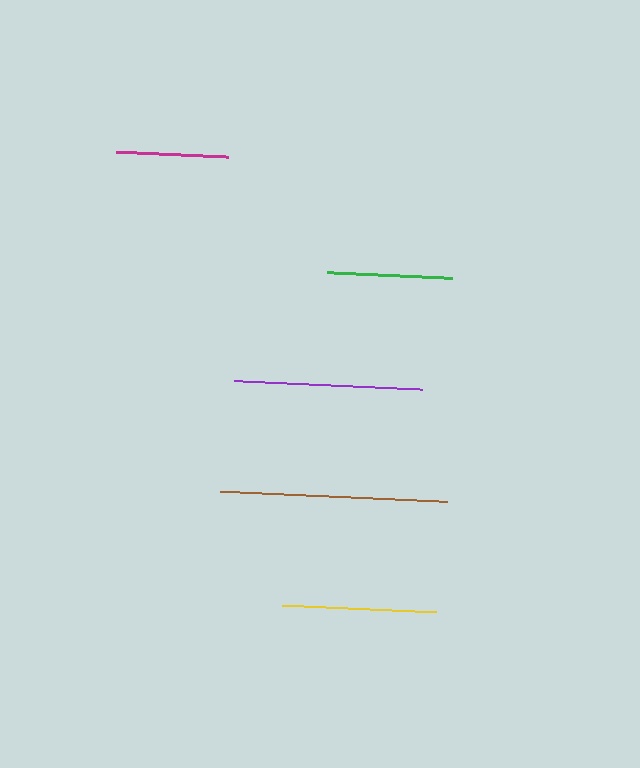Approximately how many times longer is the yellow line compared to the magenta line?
The yellow line is approximately 1.4 times the length of the magenta line.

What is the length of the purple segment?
The purple segment is approximately 188 pixels long.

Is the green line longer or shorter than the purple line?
The purple line is longer than the green line.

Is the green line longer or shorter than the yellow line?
The yellow line is longer than the green line.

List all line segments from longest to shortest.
From longest to shortest: brown, purple, yellow, green, magenta.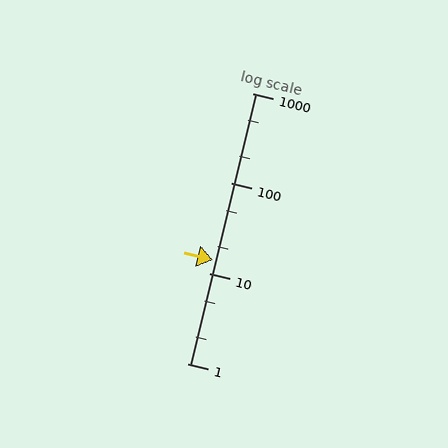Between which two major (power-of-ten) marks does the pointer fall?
The pointer is between 10 and 100.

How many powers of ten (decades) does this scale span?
The scale spans 3 decades, from 1 to 1000.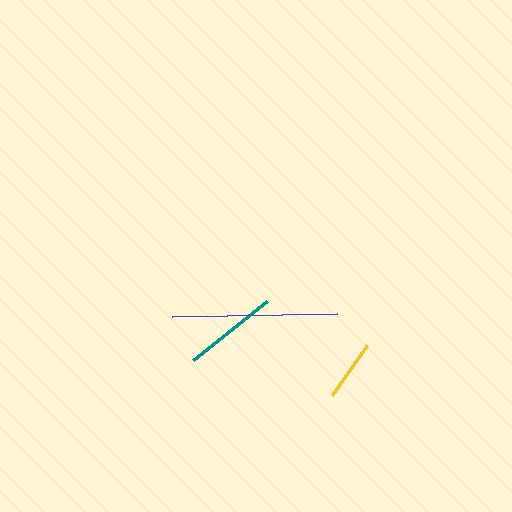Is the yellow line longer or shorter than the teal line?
The teal line is longer than the yellow line.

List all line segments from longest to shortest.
From longest to shortest: blue, teal, yellow.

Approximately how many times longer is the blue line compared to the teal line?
The blue line is approximately 1.8 times the length of the teal line.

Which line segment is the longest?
The blue line is the longest at approximately 165 pixels.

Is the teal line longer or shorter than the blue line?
The blue line is longer than the teal line.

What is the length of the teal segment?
The teal segment is approximately 94 pixels long.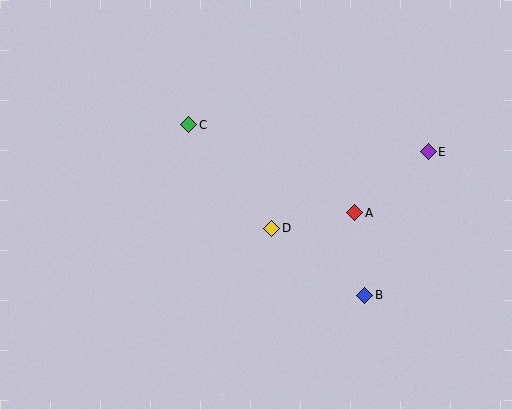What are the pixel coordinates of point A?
Point A is at (355, 213).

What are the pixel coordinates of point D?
Point D is at (272, 228).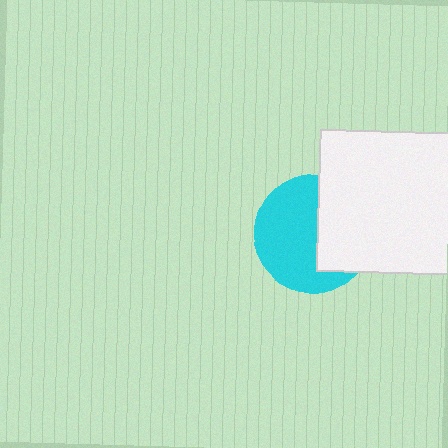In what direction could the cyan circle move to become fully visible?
The cyan circle could move left. That would shift it out from behind the white square entirely.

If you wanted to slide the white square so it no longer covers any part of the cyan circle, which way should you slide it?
Slide it right — that is the most direct way to separate the two shapes.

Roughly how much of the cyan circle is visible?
About half of it is visible (roughly 60%).